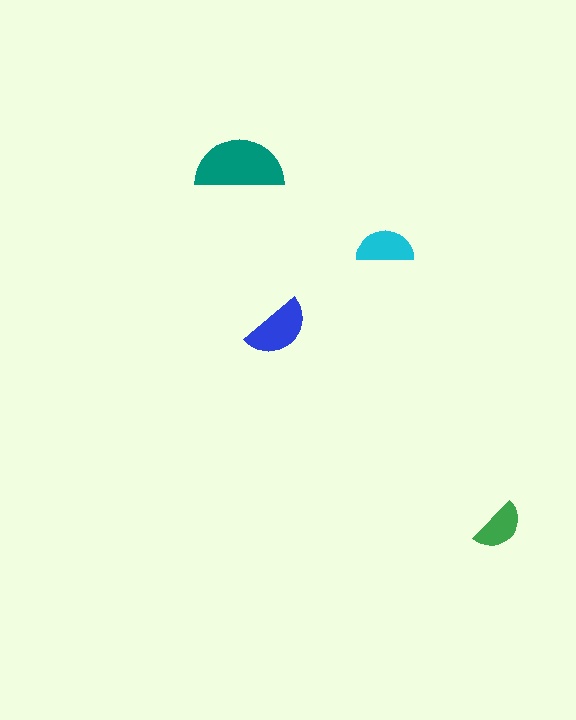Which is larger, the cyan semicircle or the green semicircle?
The cyan one.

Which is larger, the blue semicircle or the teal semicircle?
The teal one.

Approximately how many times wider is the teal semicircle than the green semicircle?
About 1.5 times wider.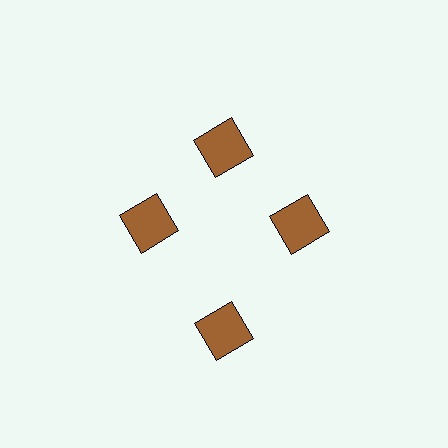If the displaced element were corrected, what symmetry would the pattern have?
It would have 4-fold rotational symmetry — the pattern would map onto itself every 90 degrees.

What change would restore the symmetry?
The symmetry would be restored by moving it inward, back onto the ring so that all 4 squares sit at equal angles and equal distance from the center.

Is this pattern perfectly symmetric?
No. The 4 brown squares are arranged in a ring, but one element near the 6 o'clock position is pushed outward from the center, breaking the 4-fold rotational symmetry.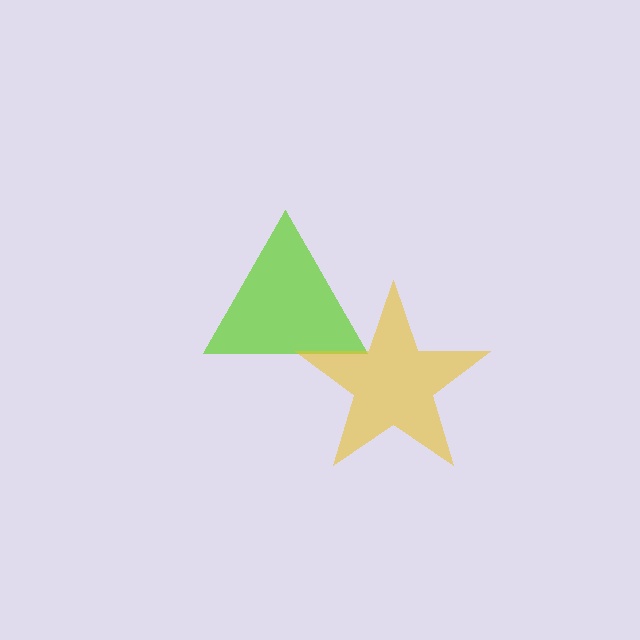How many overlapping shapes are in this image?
There are 2 overlapping shapes in the image.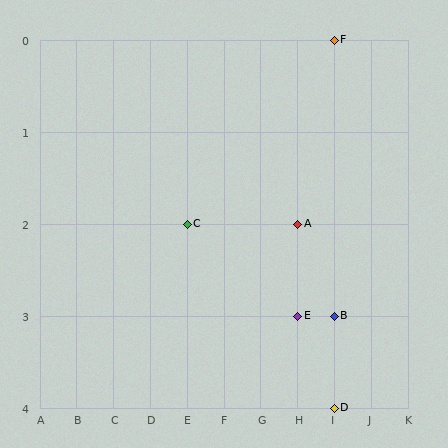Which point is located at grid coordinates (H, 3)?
Point E is at (H, 3).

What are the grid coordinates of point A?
Point A is at grid coordinates (H, 2).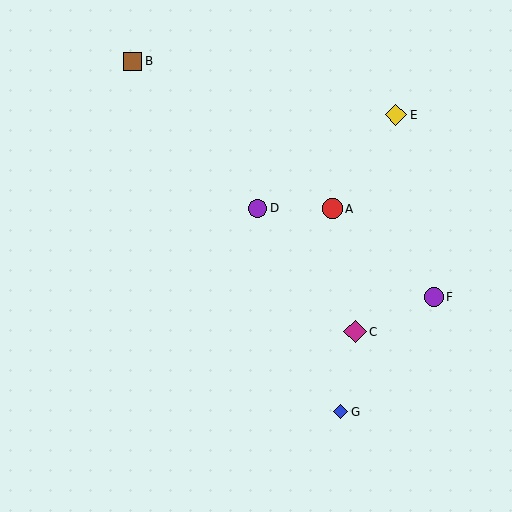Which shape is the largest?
The magenta diamond (labeled C) is the largest.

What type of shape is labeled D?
Shape D is a purple circle.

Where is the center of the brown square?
The center of the brown square is at (133, 61).